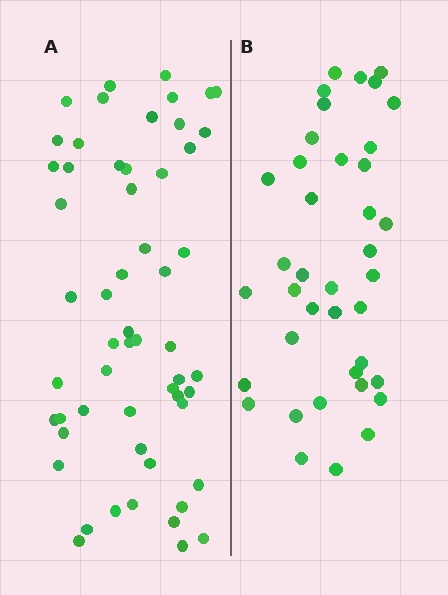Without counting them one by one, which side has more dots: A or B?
Region A (the left region) has more dots.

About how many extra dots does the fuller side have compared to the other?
Region A has approximately 15 more dots than region B.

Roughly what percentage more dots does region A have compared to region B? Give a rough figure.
About 45% more.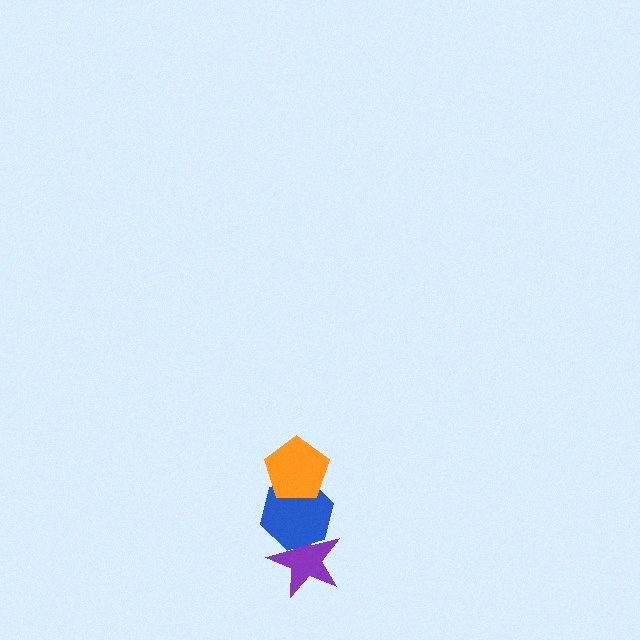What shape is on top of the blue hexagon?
The orange pentagon is on top of the blue hexagon.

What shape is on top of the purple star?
The blue hexagon is on top of the purple star.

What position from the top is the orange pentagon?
The orange pentagon is 1st from the top.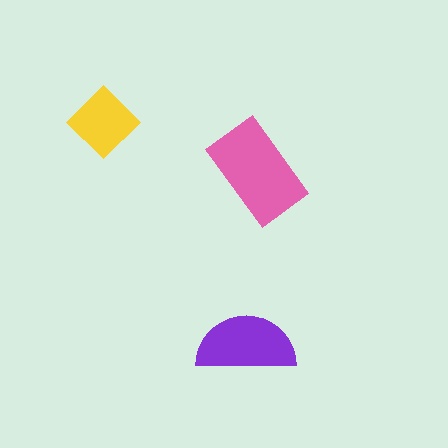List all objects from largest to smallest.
The pink rectangle, the purple semicircle, the yellow diamond.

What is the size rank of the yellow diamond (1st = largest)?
3rd.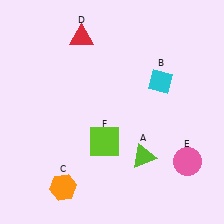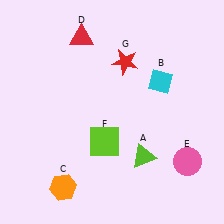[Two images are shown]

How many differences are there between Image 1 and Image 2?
There is 1 difference between the two images.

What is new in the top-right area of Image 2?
A red star (G) was added in the top-right area of Image 2.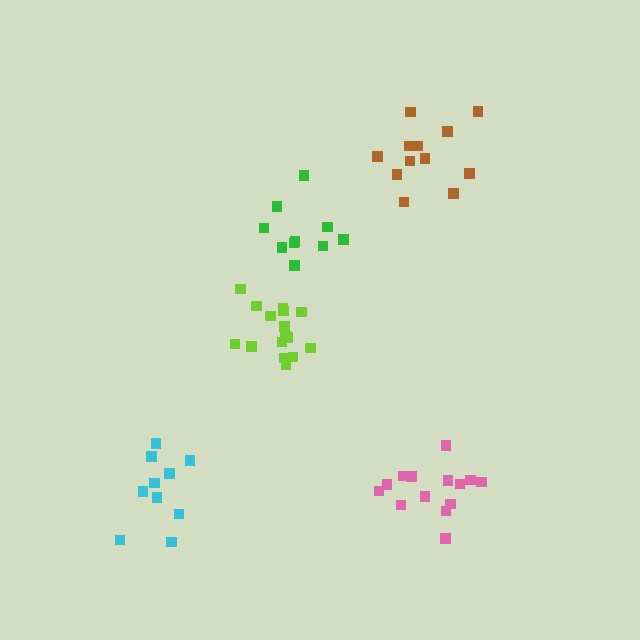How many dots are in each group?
Group 1: 16 dots, Group 2: 14 dots, Group 3: 10 dots, Group 4: 12 dots, Group 5: 10 dots (62 total).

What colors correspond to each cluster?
The clusters are colored: lime, pink, cyan, brown, green.